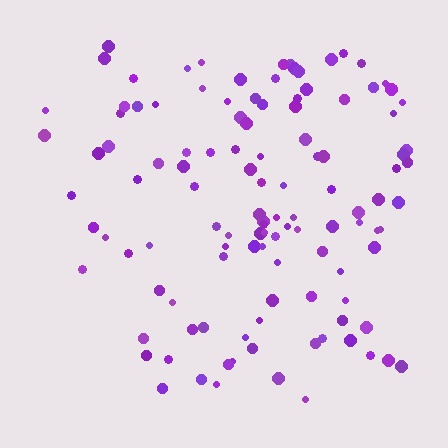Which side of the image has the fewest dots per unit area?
The left.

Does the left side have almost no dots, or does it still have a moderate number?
Still a moderate number, just noticeably fewer than the right.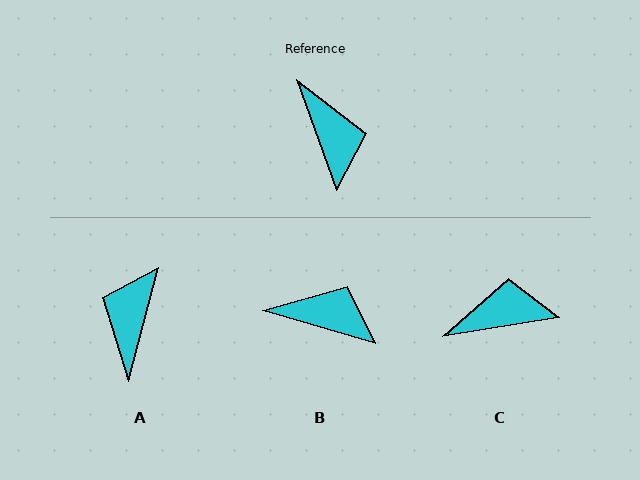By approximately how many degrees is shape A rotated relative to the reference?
Approximately 145 degrees counter-clockwise.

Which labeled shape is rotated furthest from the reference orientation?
A, about 145 degrees away.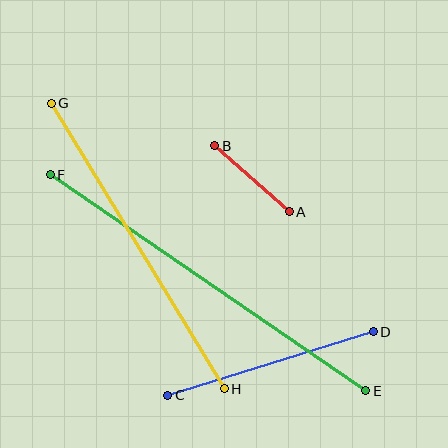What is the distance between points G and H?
The distance is approximately 334 pixels.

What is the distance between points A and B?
The distance is approximately 100 pixels.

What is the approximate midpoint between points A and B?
The midpoint is at approximately (252, 179) pixels.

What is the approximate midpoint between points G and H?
The midpoint is at approximately (138, 246) pixels.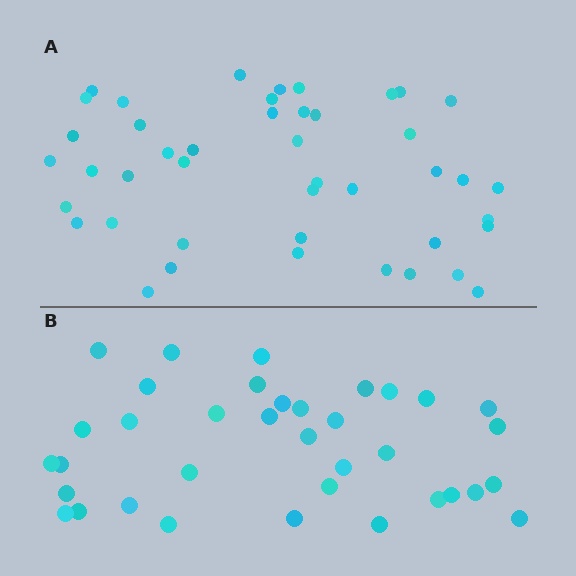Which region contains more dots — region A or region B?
Region A (the top region) has more dots.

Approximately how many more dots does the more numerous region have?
Region A has roughly 8 or so more dots than region B.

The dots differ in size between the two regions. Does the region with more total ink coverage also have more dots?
No. Region B has more total ink coverage because its dots are larger, but region A actually contains more individual dots. Total area can be misleading — the number of items is what matters here.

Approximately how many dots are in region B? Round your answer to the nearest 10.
About 40 dots. (The exact count is 36, which rounds to 40.)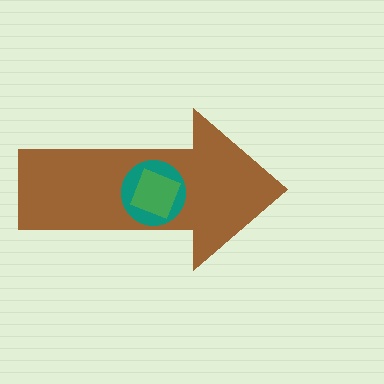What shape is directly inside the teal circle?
The green diamond.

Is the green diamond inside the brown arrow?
Yes.